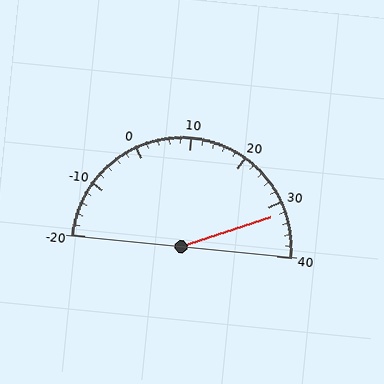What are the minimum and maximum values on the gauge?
The gauge ranges from -20 to 40.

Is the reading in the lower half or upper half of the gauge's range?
The reading is in the upper half of the range (-20 to 40).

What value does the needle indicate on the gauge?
The needle indicates approximately 32.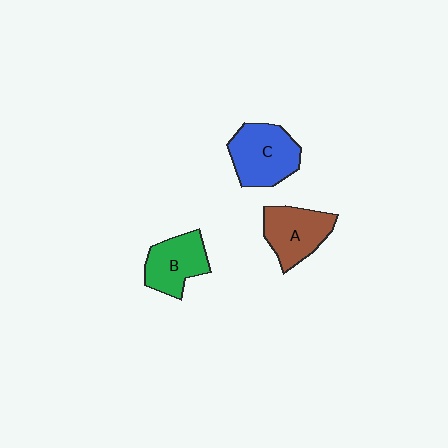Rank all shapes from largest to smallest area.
From largest to smallest: C (blue), A (brown), B (green).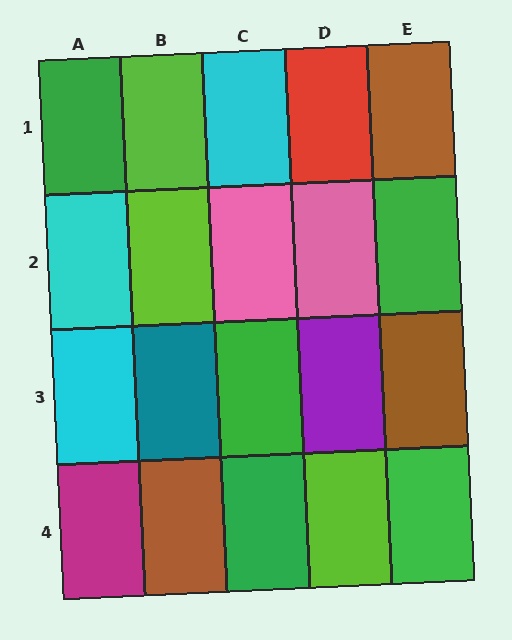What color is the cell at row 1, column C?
Cyan.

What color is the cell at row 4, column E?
Green.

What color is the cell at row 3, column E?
Brown.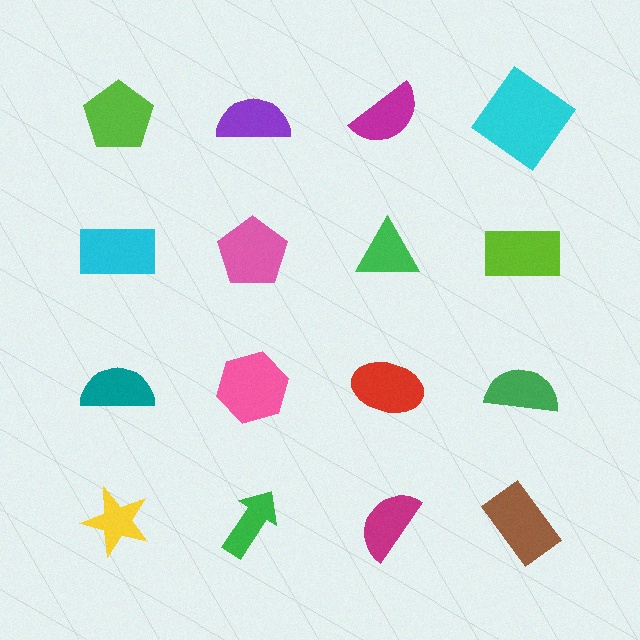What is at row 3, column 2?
A pink hexagon.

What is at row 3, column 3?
A red ellipse.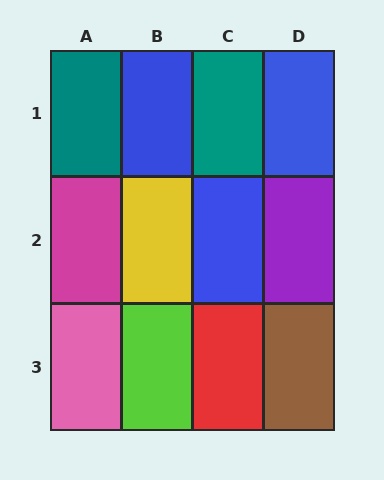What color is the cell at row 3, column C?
Red.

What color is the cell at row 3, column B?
Lime.